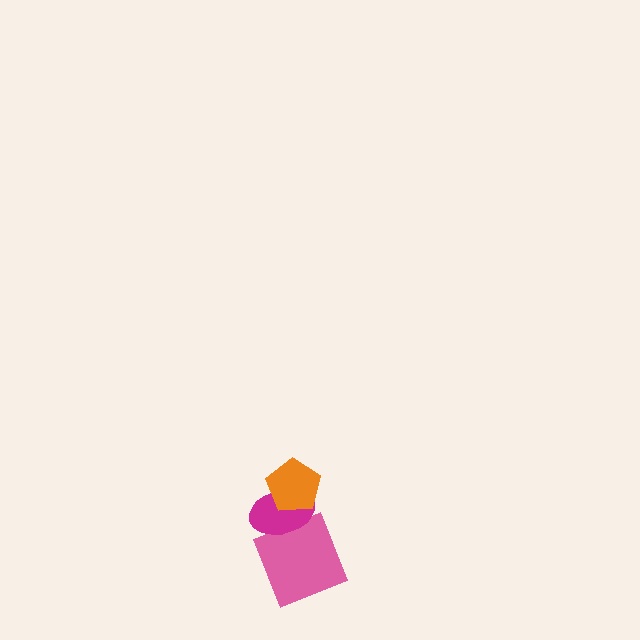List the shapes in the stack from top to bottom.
From top to bottom: the orange pentagon, the magenta ellipse, the pink square.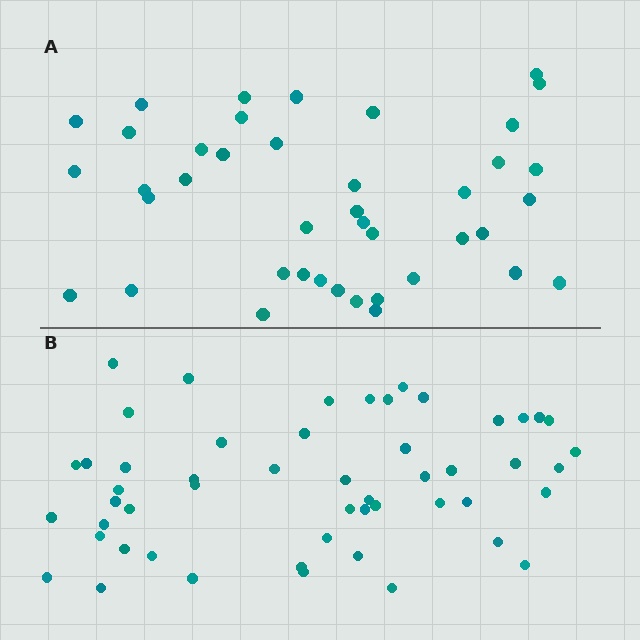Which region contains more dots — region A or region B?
Region B (the bottom region) has more dots.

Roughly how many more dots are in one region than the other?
Region B has roughly 12 or so more dots than region A.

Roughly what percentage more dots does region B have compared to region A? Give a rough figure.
About 25% more.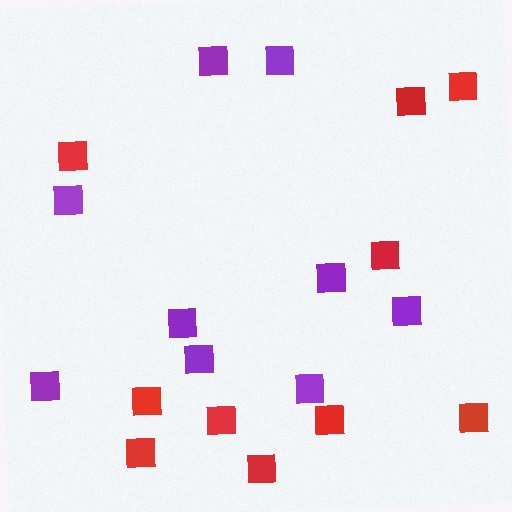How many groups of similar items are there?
There are 2 groups: one group of red squares (10) and one group of purple squares (9).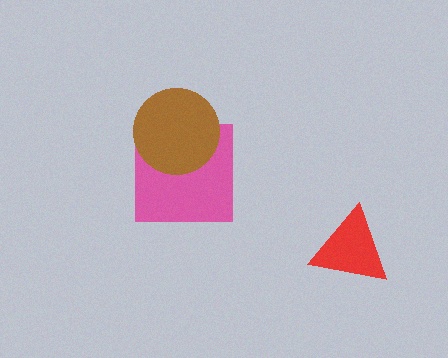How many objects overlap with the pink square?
1 object overlaps with the pink square.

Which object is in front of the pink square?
The brown circle is in front of the pink square.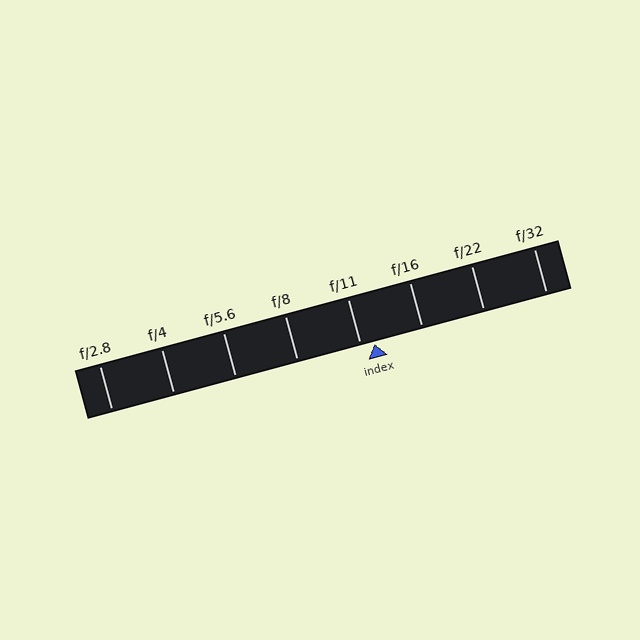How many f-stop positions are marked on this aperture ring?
There are 8 f-stop positions marked.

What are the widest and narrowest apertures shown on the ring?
The widest aperture shown is f/2.8 and the narrowest is f/32.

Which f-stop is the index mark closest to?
The index mark is closest to f/11.